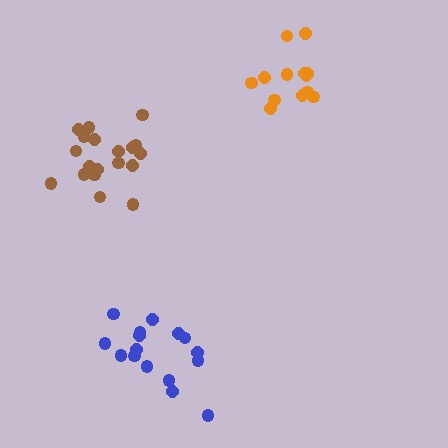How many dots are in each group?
Group 1: 19 dots, Group 2: 16 dots, Group 3: 13 dots (48 total).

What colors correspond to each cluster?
The clusters are colored: brown, blue, orange.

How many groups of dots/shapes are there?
There are 3 groups.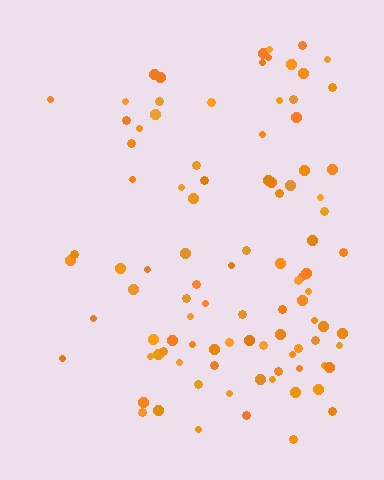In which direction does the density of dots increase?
From left to right, with the right side densest.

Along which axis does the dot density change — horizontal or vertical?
Horizontal.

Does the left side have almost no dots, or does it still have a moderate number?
Still a moderate number, just noticeably fewer than the right.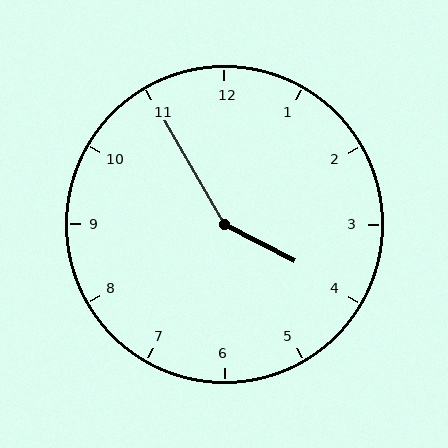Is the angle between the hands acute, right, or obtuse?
It is obtuse.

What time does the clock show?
3:55.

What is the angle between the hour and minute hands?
Approximately 148 degrees.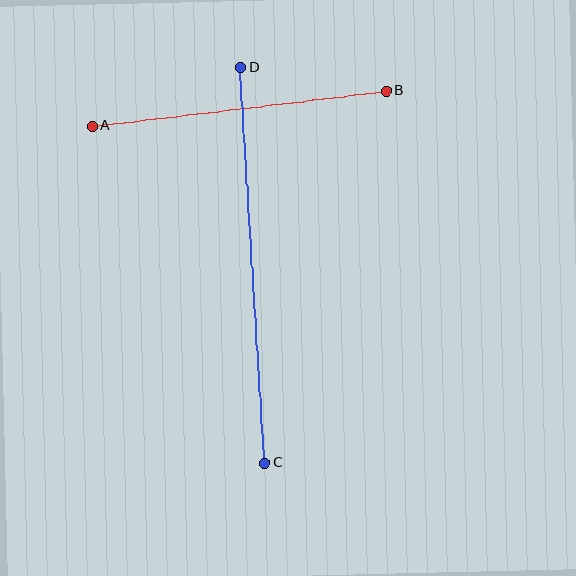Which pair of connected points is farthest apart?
Points C and D are farthest apart.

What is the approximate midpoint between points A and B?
The midpoint is at approximately (239, 108) pixels.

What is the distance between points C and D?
The distance is approximately 397 pixels.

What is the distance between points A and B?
The distance is approximately 296 pixels.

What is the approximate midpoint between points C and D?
The midpoint is at approximately (253, 265) pixels.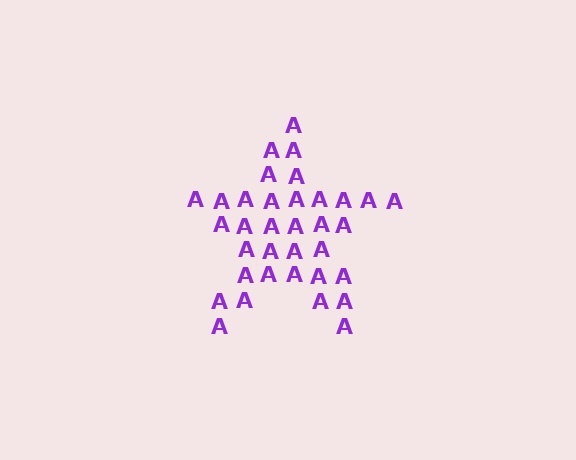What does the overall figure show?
The overall figure shows a star.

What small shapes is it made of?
It is made of small letter A's.